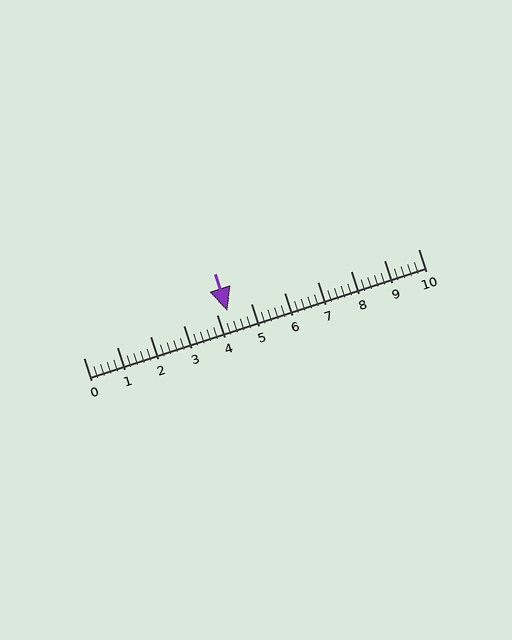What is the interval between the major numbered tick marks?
The major tick marks are spaced 1 units apart.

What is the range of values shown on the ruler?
The ruler shows values from 0 to 10.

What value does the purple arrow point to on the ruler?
The purple arrow points to approximately 4.3.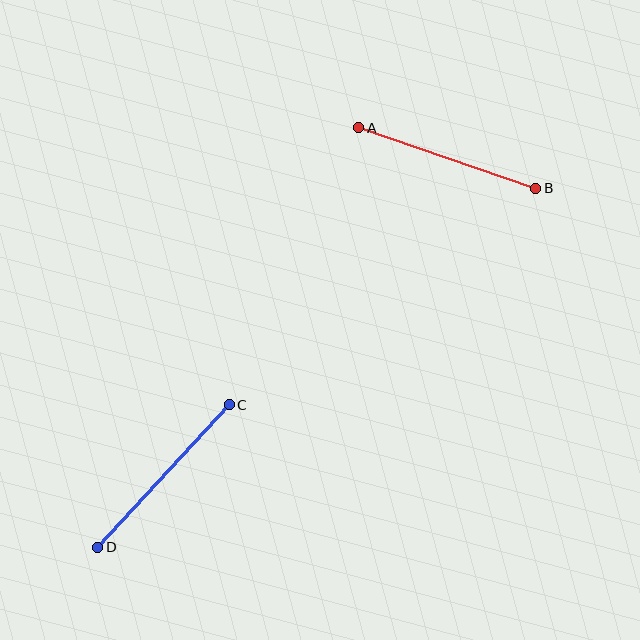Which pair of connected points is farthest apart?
Points C and D are farthest apart.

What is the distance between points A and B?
The distance is approximately 187 pixels.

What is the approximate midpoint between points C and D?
The midpoint is at approximately (164, 476) pixels.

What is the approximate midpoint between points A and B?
The midpoint is at approximately (447, 158) pixels.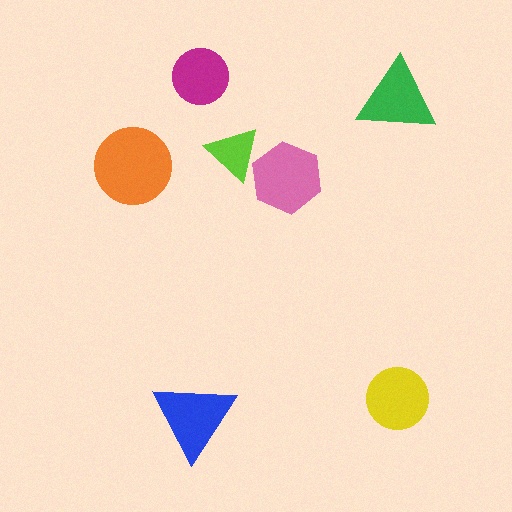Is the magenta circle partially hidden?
No, no other shape covers it.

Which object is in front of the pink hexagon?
The lime triangle is in front of the pink hexagon.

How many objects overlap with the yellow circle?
0 objects overlap with the yellow circle.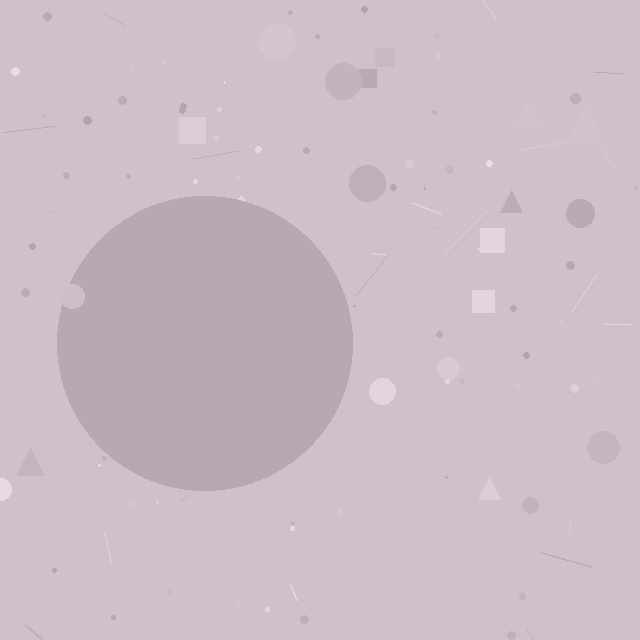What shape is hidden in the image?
A circle is hidden in the image.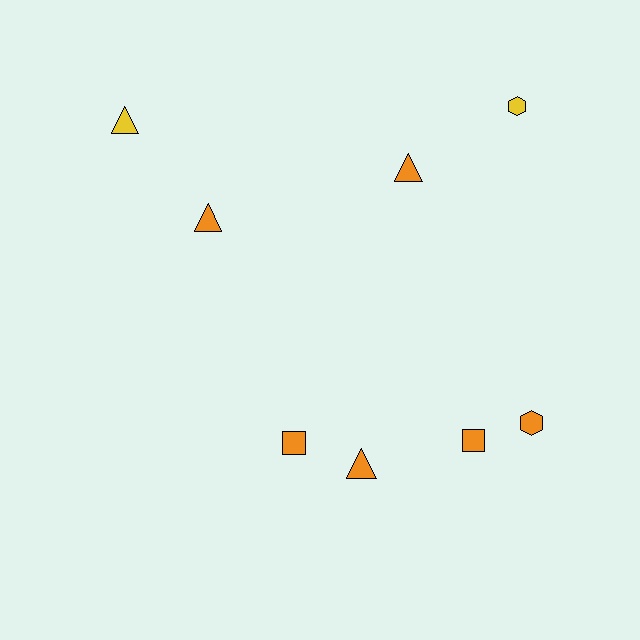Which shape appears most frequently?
Triangle, with 4 objects.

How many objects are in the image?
There are 8 objects.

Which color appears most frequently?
Orange, with 6 objects.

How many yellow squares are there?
There are no yellow squares.